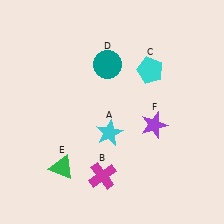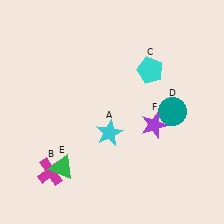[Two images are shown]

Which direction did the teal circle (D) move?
The teal circle (D) moved right.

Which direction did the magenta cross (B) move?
The magenta cross (B) moved left.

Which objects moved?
The objects that moved are: the magenta cross (B), the teal circle (D).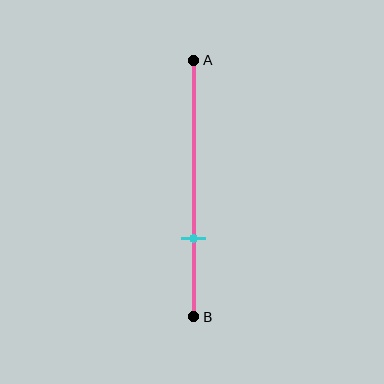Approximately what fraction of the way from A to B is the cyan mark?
The cyan mark is approximately 70% of the way from A to B.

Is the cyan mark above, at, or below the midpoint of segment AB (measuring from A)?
The cyan mark is below the midpoint of segment AB.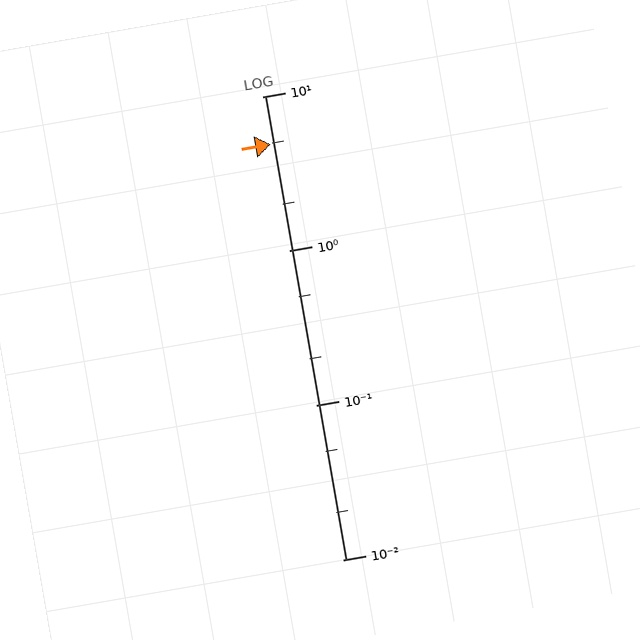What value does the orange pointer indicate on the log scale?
The pointer indicates approximately 4.9.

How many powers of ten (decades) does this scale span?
The scale spans 3 decades, from 0.01 to 10.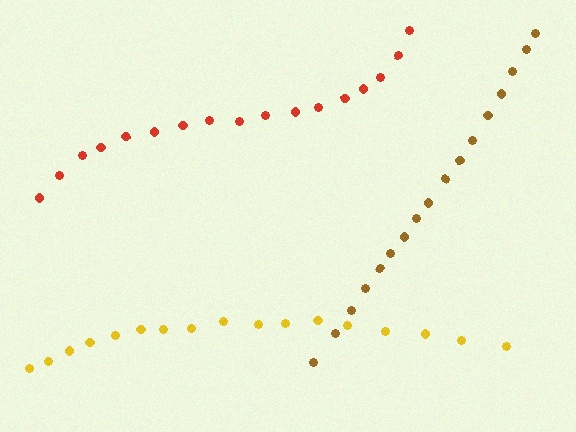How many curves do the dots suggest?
There are 3 distinct paths.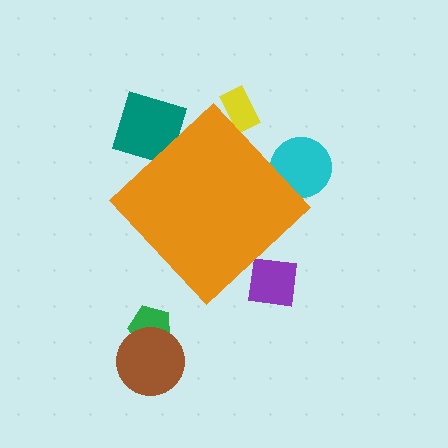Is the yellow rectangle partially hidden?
Yes, the yellow rectangle is partially hidden behind the orange diamond.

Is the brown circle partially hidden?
No, the brown circle is fully visible.